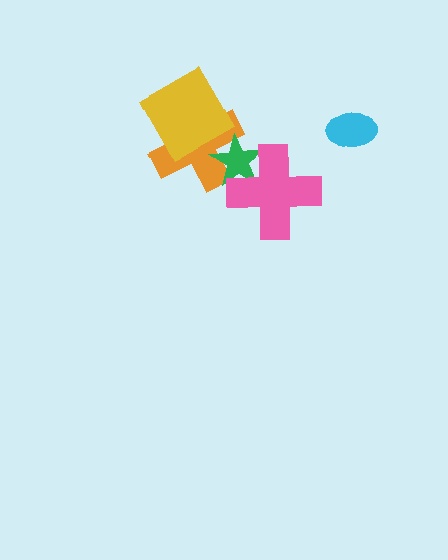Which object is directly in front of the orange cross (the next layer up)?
The yellow square is directly in front of the orange cross.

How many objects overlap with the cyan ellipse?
0 objects overlap with the cyan ellipse.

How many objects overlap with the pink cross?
1 object overlaps with the pink cross.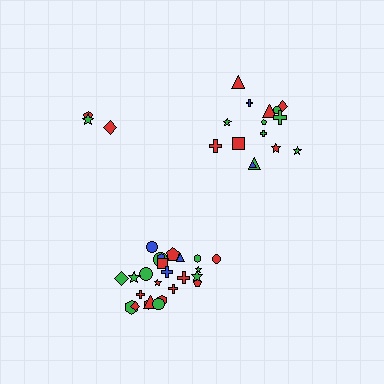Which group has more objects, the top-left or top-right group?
The top-right group.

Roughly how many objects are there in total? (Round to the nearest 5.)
Roughly 45 objects in total.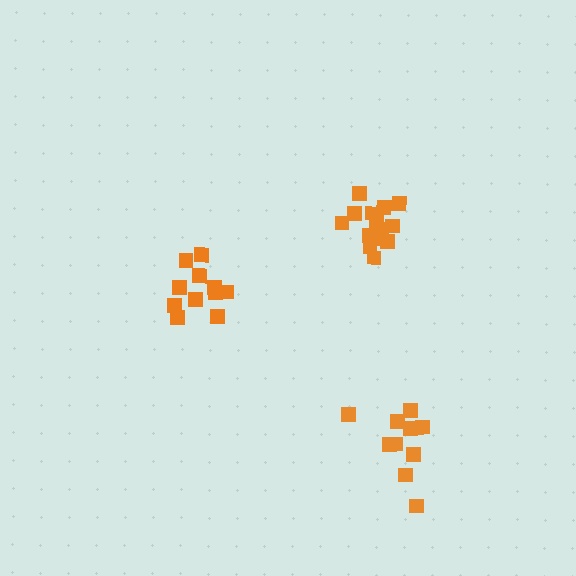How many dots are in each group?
Group 1: 14 dots, Group 2: 11 dots, Group 3: 11 dots (36 total).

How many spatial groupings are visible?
There are 3 spatial groupings.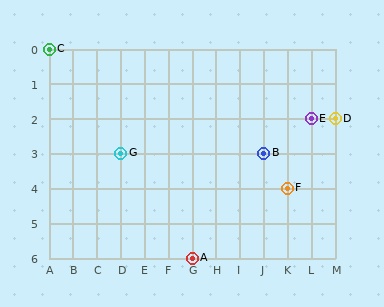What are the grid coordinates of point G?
Point G is at grid coordinates (D, 3).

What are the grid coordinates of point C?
Point C is at grid coordinates (A, 0).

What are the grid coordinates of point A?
Point A is at grid coordinates (G, 6).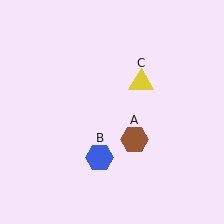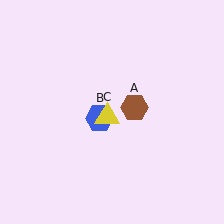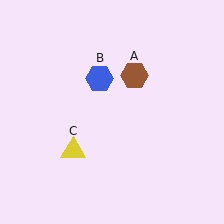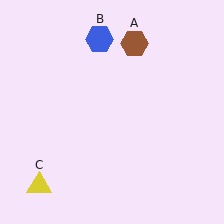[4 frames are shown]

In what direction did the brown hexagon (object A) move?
The brown hexagon (object A) moved up.